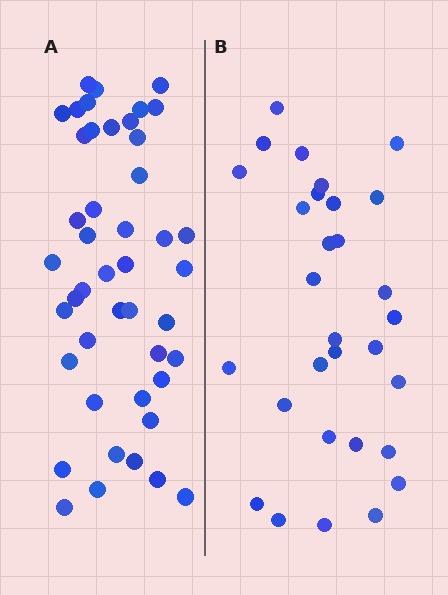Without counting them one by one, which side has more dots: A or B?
Region A (the left region) has more dots.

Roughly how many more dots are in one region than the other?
Region A has approximately 15 more dots than region B.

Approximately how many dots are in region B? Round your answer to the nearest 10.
About 30 dots.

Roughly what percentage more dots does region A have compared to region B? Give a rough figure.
About 50% more.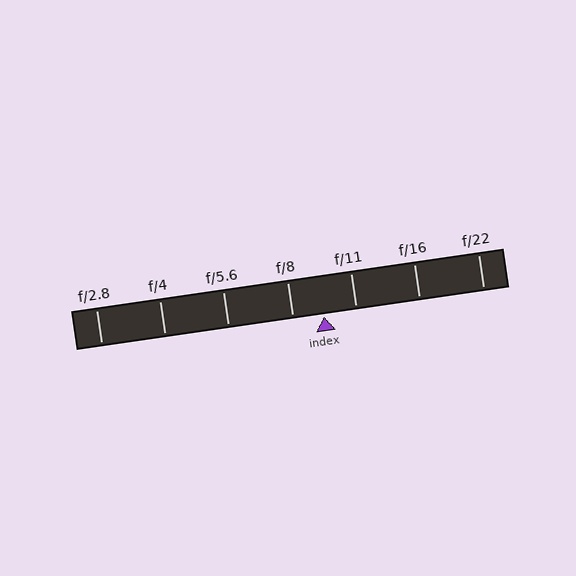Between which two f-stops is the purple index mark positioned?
The index mark is between f/8 and f/11.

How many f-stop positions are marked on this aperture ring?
There are 7 f-stop positions marked.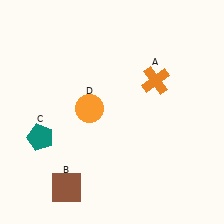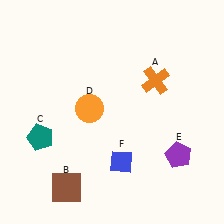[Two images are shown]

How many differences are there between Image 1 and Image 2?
There are 2 differences between the two images.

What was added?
A purple pentagon (E), a blue diamond (F) were added in Image 2.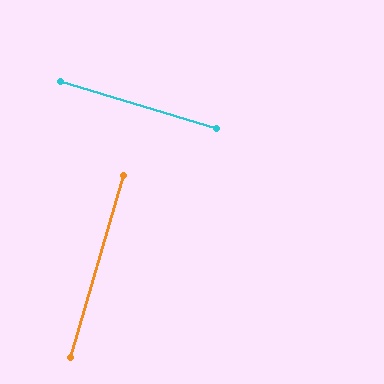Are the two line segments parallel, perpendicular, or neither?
Perpendicular — they meet at approximately 89°.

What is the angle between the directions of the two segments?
Approximately 89 degrees.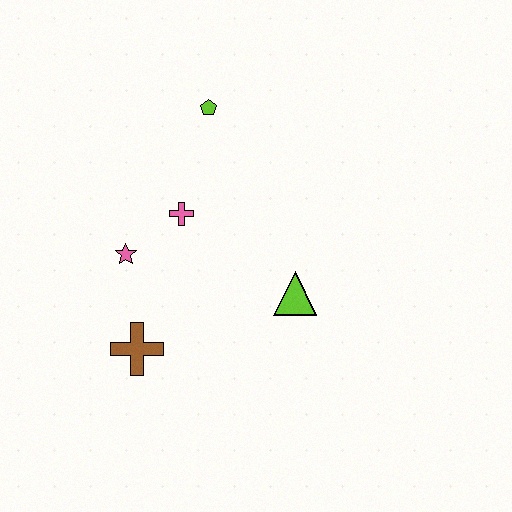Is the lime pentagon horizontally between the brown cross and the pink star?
No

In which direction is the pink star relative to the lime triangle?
The pink star is to the left of the lime triangle.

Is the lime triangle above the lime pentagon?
No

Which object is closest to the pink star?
The pink cross is closest to the pink star.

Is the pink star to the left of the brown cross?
Yes